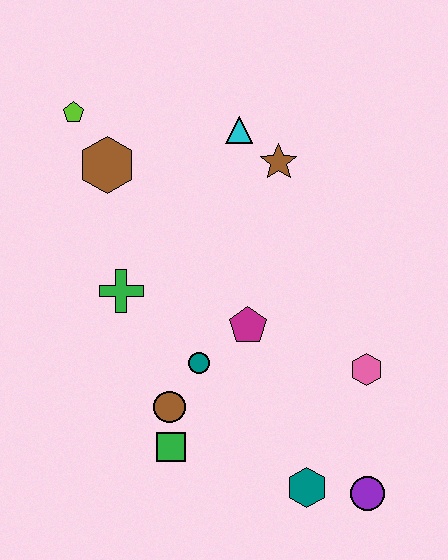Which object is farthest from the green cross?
The purple circle is farthest from the green cross.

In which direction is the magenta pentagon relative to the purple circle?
The magenta pentagon is above the purple circle.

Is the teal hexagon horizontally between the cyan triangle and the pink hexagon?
Yes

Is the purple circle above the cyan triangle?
No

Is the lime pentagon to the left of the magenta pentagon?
Yes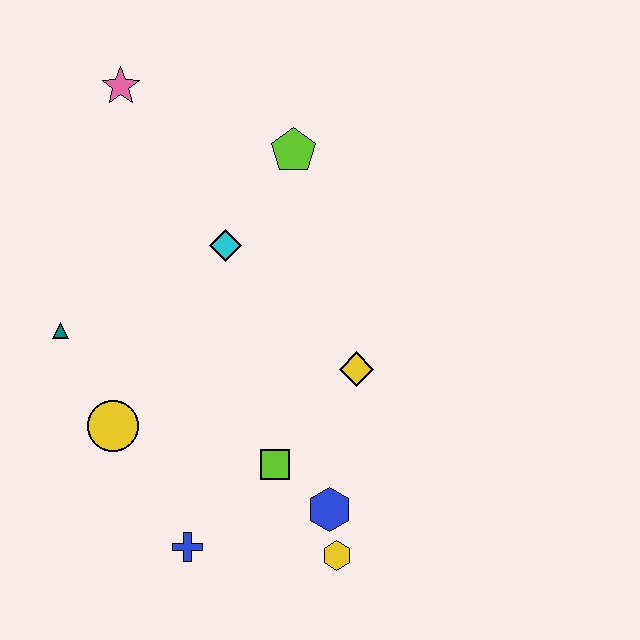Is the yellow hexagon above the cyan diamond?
No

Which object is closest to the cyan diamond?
The lime pentagon is closest to the cyan diamond.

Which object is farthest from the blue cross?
The pink star is farthest from the blue cross.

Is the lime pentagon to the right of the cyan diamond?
Yes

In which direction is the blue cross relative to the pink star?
The blue cross is below the pink star.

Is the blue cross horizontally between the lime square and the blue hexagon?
No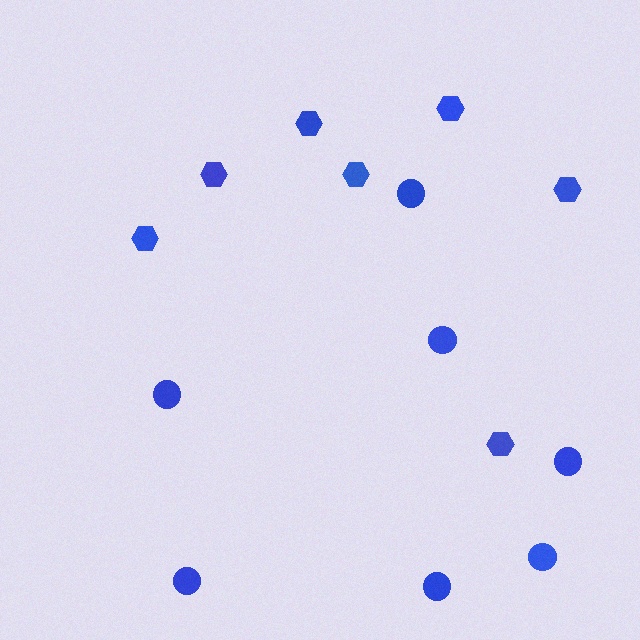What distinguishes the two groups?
There are 2 groups: one group of circles (7) and one group of hexagons (7).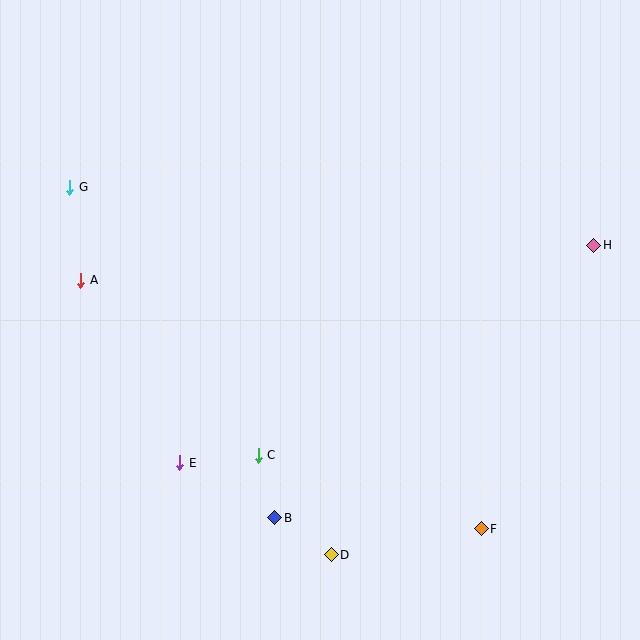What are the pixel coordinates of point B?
Point B is at (275, 518).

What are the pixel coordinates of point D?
Point D is at (331, 555).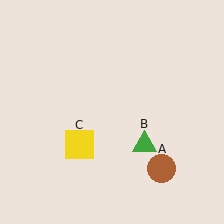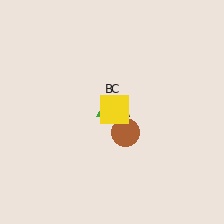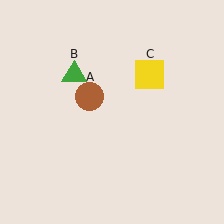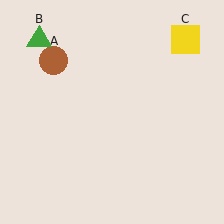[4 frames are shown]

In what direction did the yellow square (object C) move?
The yellow square (object C) moved up and to the right.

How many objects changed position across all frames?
3 objects changed position: brown circle (object A), green triangle (object B), yellow square (object C).